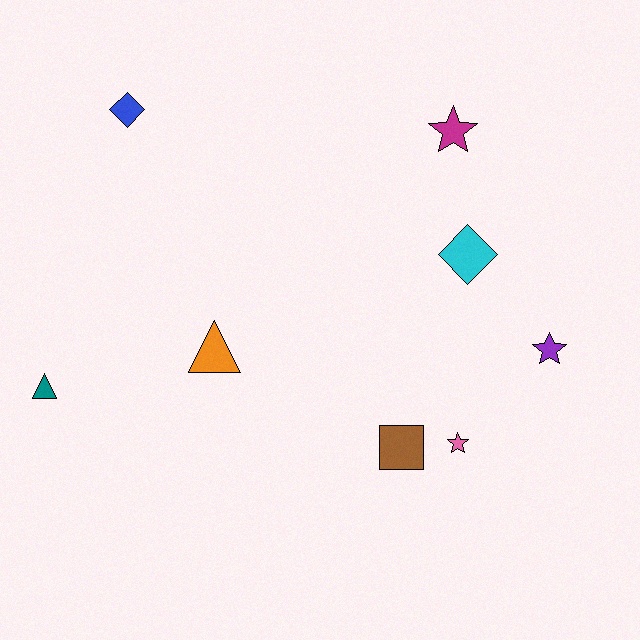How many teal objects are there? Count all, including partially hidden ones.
There is 1 teal object.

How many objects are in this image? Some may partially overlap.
There are 8 objects.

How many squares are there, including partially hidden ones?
There is 1 square.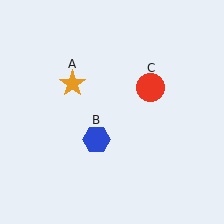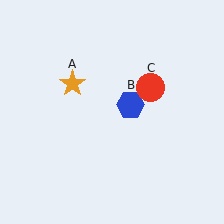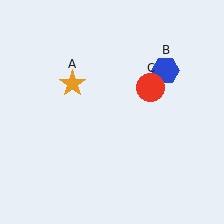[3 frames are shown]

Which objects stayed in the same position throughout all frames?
Orange star (object A) and red circle (object C) remained stationary.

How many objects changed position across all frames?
1 object changed position: blue hexagon (object B).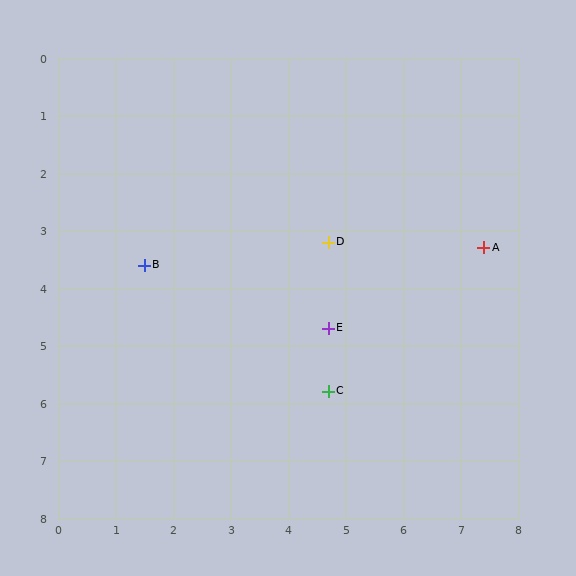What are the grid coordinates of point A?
Point A is at approximately (7.4, 3.3).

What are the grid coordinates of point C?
Point C is at approximately (4.7, 5.8).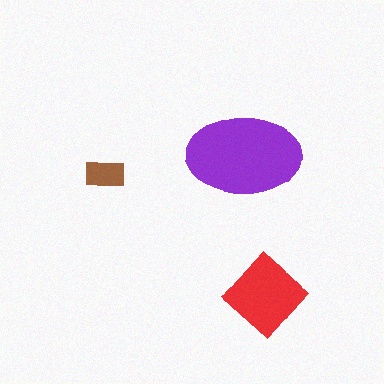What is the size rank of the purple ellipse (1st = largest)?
1st.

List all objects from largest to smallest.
The purple ellipse, the red diamond, the brown rectangle.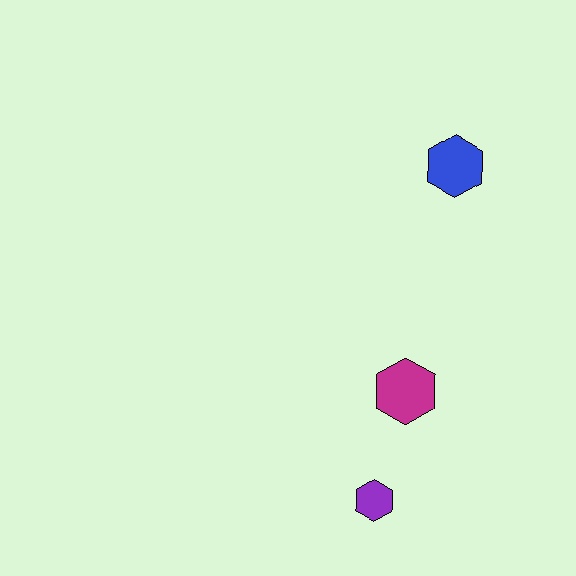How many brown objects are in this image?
There are no brown objects.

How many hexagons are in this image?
There are 3 hexagons.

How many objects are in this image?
There are 3 objects.